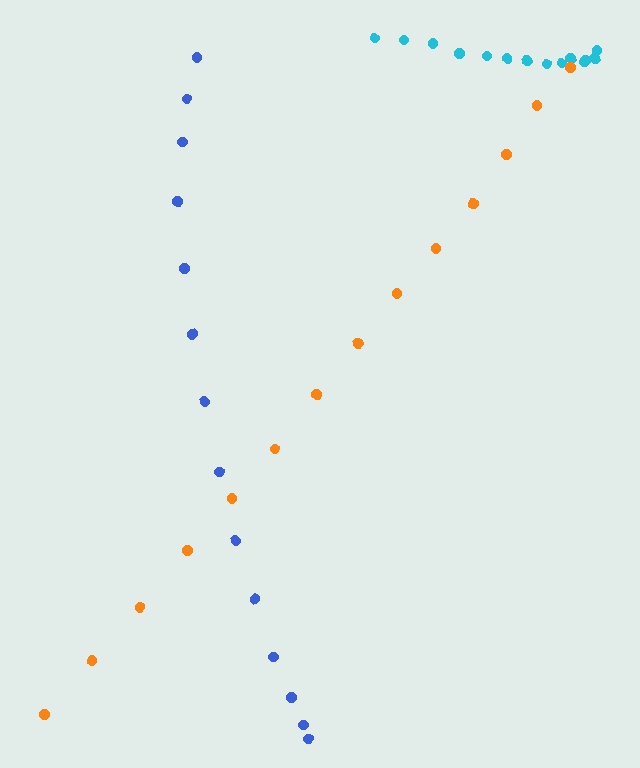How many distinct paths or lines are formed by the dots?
There are 3 distinct paths.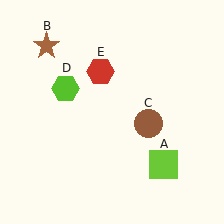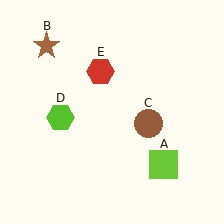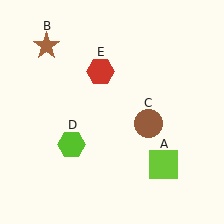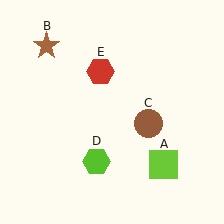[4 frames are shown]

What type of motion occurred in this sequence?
The lime hexagon (object D) rotated counterclockwise around the center of the scene.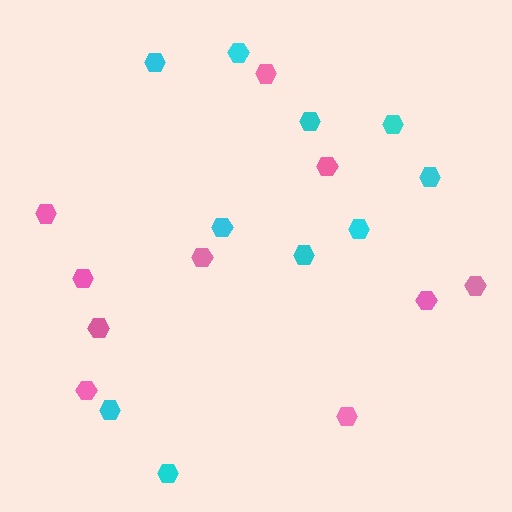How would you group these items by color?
There are 2 groups: one group of pink hexagons (10) and one group of cyan hexagons (10).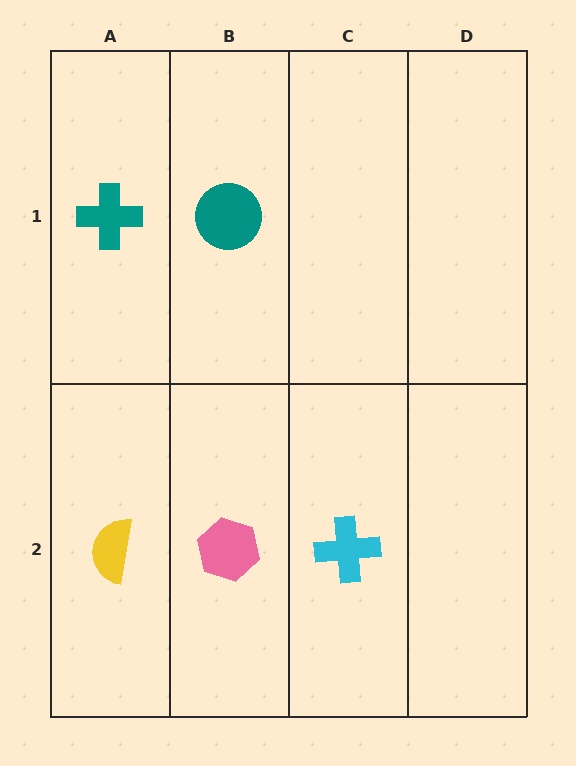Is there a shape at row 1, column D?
No, that cell is empty.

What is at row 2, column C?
A cyan cross.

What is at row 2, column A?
A yellow semicircle.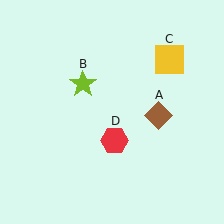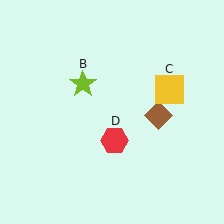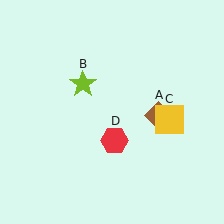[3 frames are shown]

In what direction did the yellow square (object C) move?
The yellow square (object C) moved down.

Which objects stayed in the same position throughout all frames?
Brown diamond (object A) and lime star (object B) and red hexagon (object D) remained stationary.